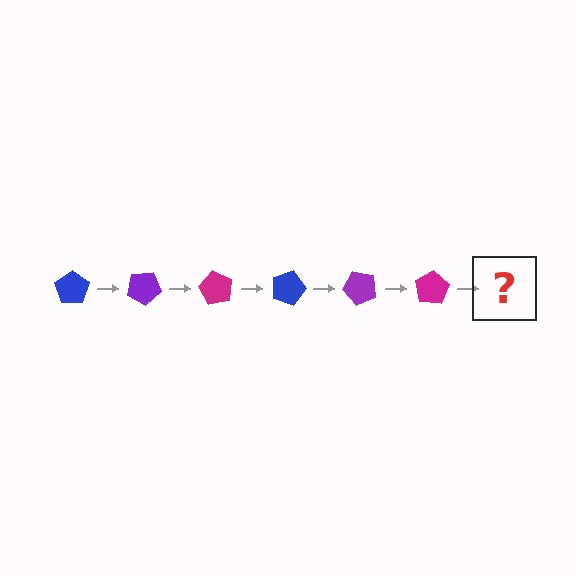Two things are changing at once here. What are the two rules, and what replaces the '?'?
The two rules are that it rotates 30 degrees each step and the color cycles through blue, purple, and magenta. The '?' should be a blue pentagon, rotated 180 degrees from the start.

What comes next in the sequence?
The next element should be a blue pentagon, rotated 180 degrees from the start.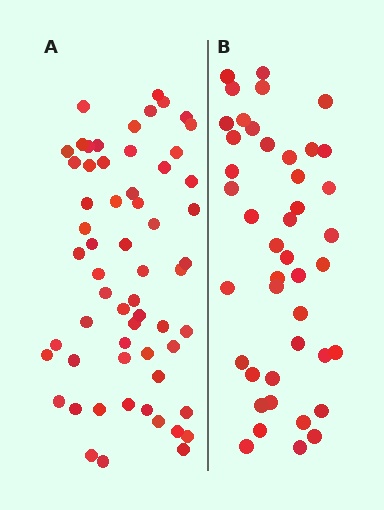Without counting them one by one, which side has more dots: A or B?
Region A (the left region) has more dots.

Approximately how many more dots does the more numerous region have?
Region A has approximately 15 more dots than region B.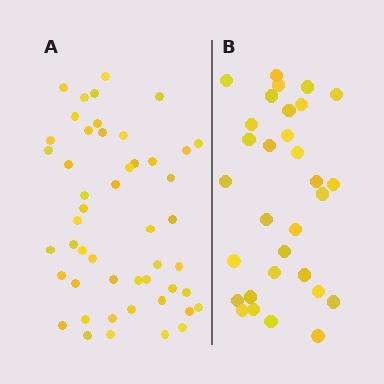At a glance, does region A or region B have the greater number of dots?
Region A (the left region) has more dots.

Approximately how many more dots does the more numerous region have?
Region A has approximately 20 more dots than region B.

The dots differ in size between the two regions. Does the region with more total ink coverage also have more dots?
No. Region B has more total ink coverage because its dots are larger, but region A actually contains more individual dots. Total area can be misleading — the number of items is what matters here.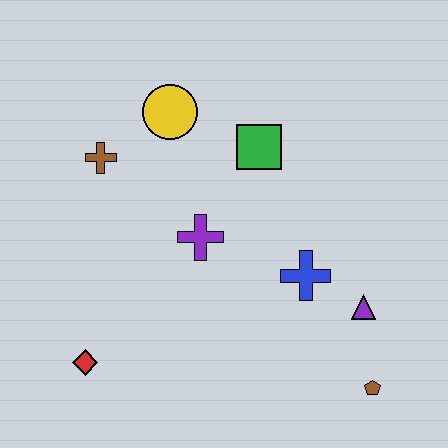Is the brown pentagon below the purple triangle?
Yes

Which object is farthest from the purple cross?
The brown pentagon is farthest from the purple cross.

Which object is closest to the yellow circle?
The brown cross is closest to the yellow circle.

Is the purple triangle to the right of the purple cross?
Yes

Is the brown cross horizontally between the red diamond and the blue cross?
Yes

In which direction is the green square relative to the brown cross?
The green square is to the right of the brown cross.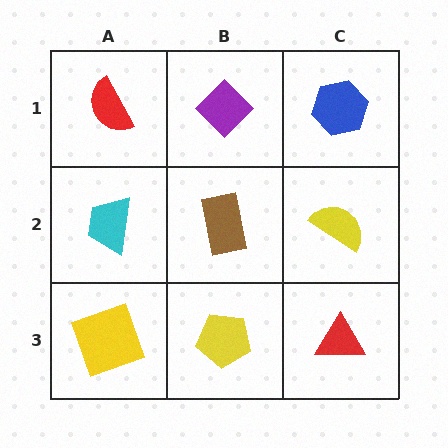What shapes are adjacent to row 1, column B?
A brown rectangle (row 2, column B), a red semicircle (row 1, column A), a blue hexagon (row 1, column C).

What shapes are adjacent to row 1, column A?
A cyan trapezoid (row 2, column A), a purple diamond (row 1, column B).